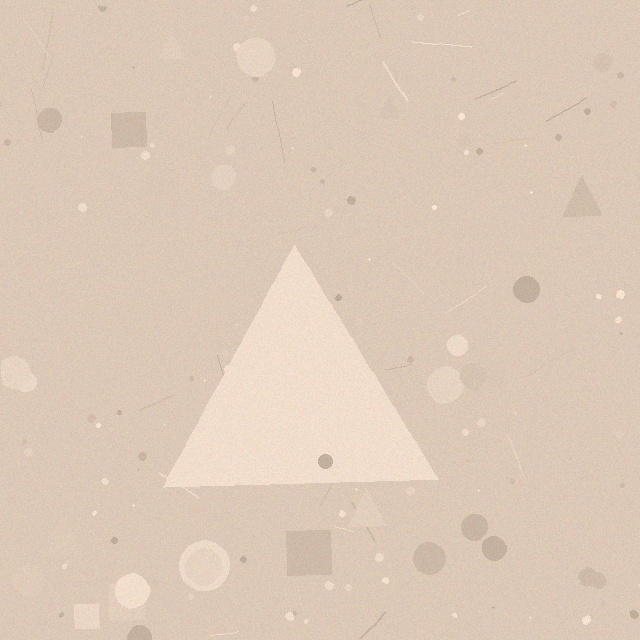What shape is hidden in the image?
A triangle is hidden in the image.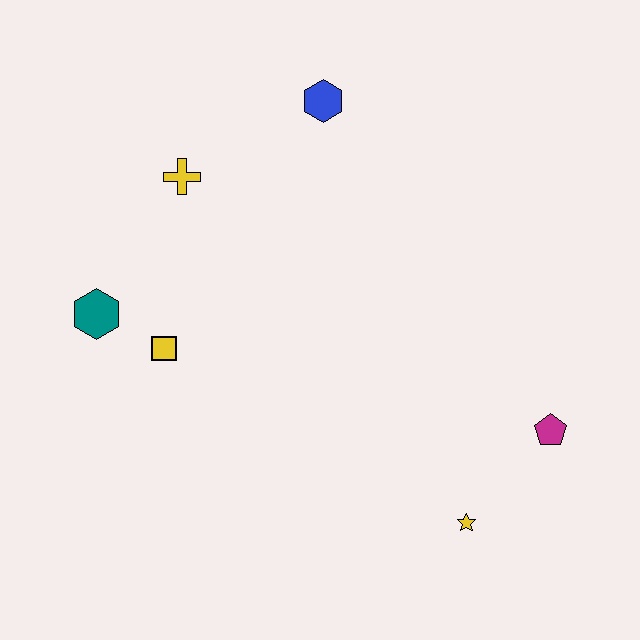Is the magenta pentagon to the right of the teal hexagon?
Yes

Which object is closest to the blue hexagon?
The yellow cross is closest to the blue hexagon.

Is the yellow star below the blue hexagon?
Yes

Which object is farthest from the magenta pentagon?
The teal hexagon is farthest from the magenta pentagon.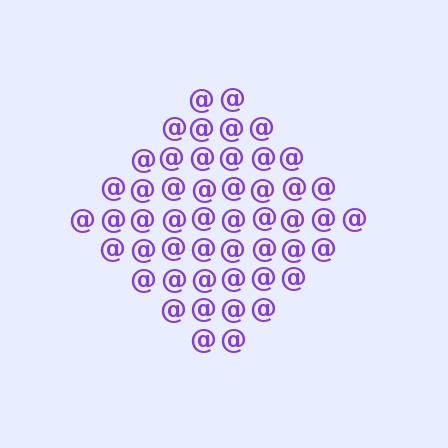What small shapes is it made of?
It is made of small at signs.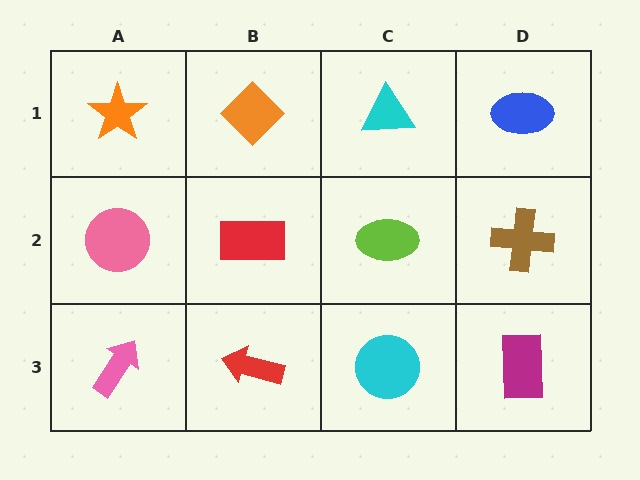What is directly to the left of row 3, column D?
A cyan circle.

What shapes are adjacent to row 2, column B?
An orange diamond (row 1, column B), a red arrow (row 3, column B), a pink circle (row 2, column A), a lime ellipse (row 2, column C).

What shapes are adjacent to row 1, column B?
A red rectangle (row 2, column B), an orange star (row 1, column A), a cyan triangle (row 1, column C).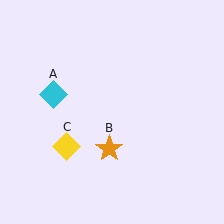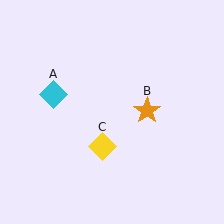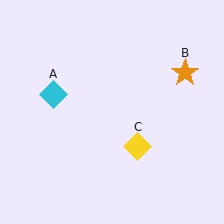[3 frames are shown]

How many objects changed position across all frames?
2 objects changed position: orange star (object B), yellow diamond (object C).